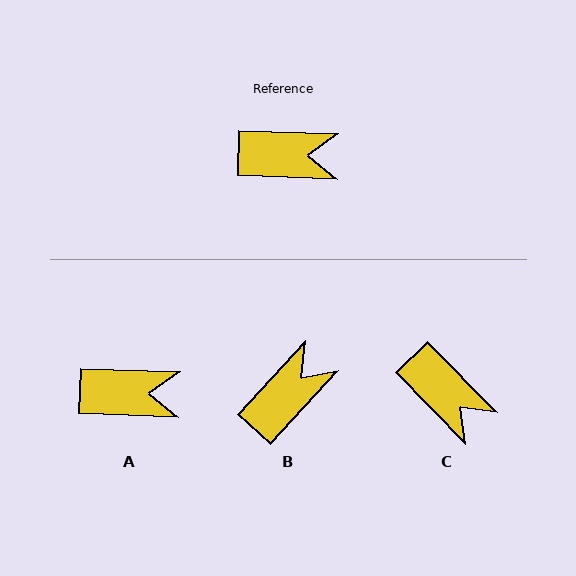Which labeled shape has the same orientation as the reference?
A.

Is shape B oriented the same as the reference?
No, it is off by about 50 degrees.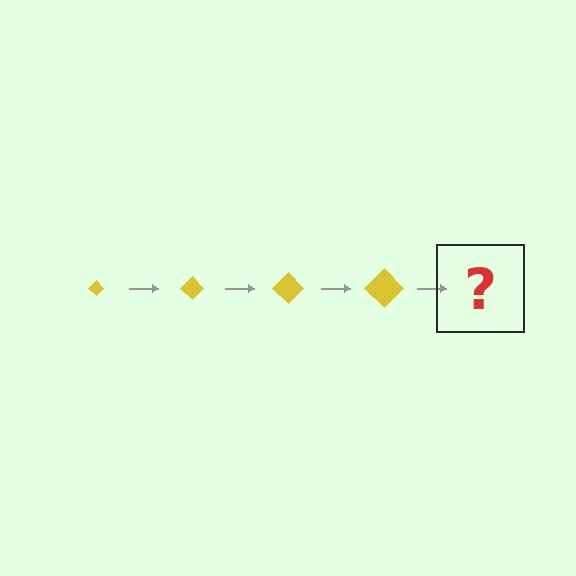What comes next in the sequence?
The next element should be a yellow diamond, larger than the previous one.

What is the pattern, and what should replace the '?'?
The pattern is that the diamond gets progressively larger each step. The '?' should be a yellow diamond, larger than the previous one.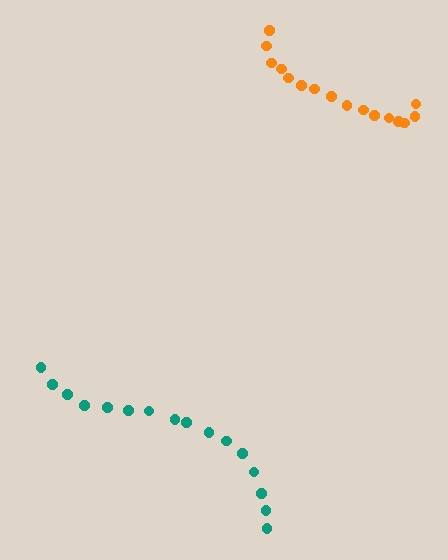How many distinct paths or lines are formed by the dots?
There are 2 distinct paths.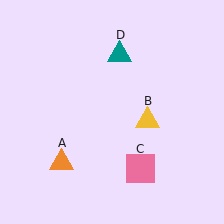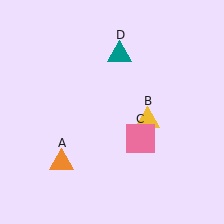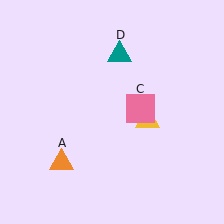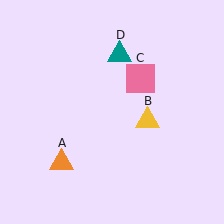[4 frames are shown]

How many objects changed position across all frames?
1 object changed position: pink square (object C).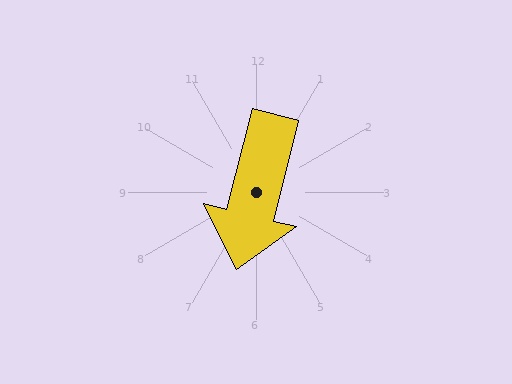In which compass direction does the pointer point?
South.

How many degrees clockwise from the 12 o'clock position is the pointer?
Approximately 194 degrees.